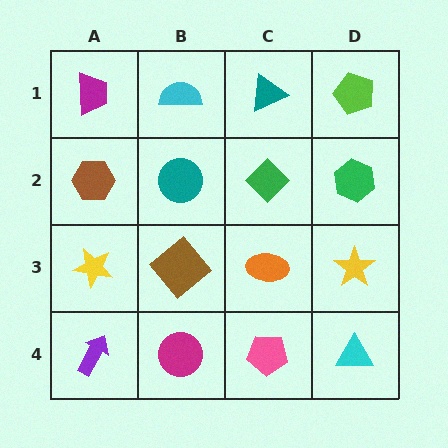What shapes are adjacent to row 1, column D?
A green hexagon (row 2, column D), a teal triangle (row 1, column C).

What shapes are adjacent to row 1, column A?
A brown hexagon (row 2, column A), a cyan semicircle (row 1, column B).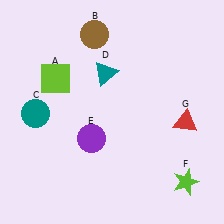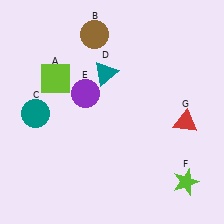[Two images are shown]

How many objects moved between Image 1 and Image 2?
1 object moved between the two images.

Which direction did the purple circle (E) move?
The purple circle (E) moved up.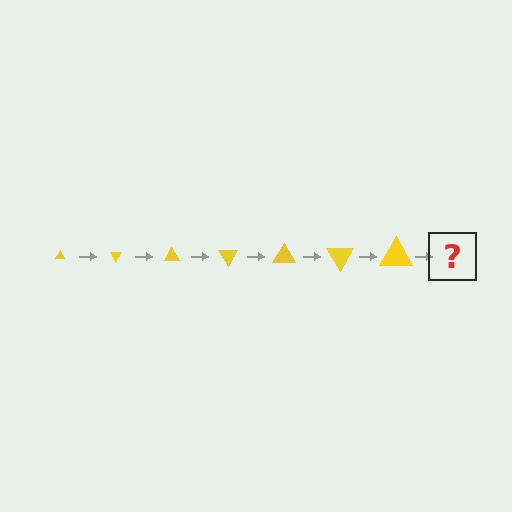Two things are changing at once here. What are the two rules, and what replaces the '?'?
The two rules are that the triangle grows larger each step and it rotates 60 degrees each step. The '?' should be a triangle, larger than the previous one and rotated 420 degrees from the start.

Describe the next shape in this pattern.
It should be a triangle, larger than the previous one and rotated 420 degrees from the start.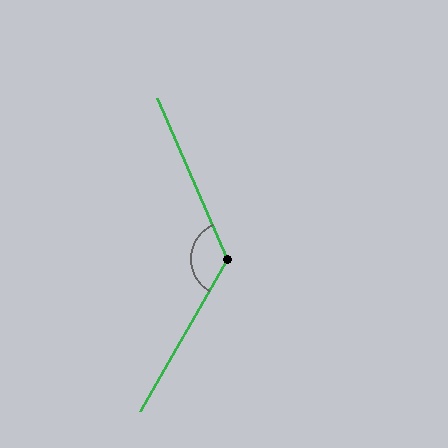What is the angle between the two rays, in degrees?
Approximately 127 degrees.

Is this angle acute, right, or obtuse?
It is obtuse.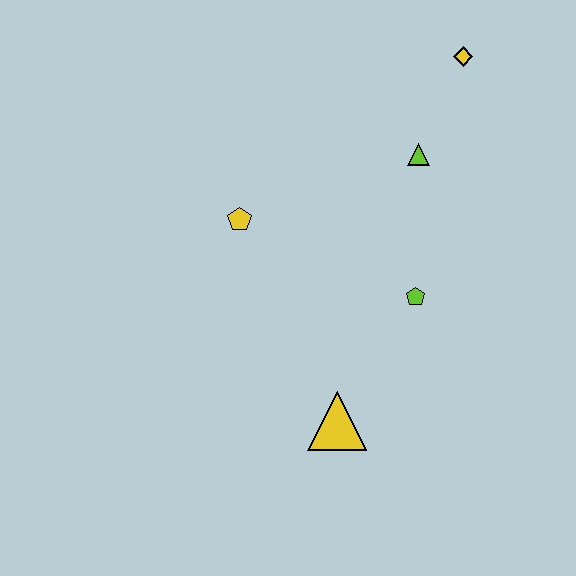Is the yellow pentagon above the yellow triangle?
Yes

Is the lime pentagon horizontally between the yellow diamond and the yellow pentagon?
Yes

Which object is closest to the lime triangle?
The yellow diamond is closest to the lime triangle.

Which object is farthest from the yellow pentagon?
The yellow diamond is farthest from the yellow pentagon.